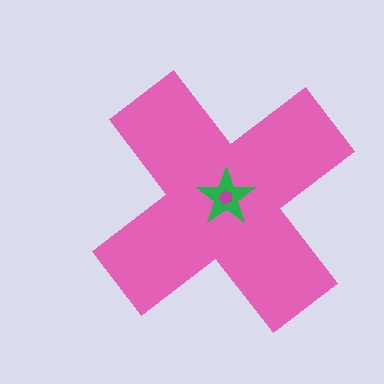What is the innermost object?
The magenta pentagon.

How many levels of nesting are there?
3.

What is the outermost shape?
The pink cross.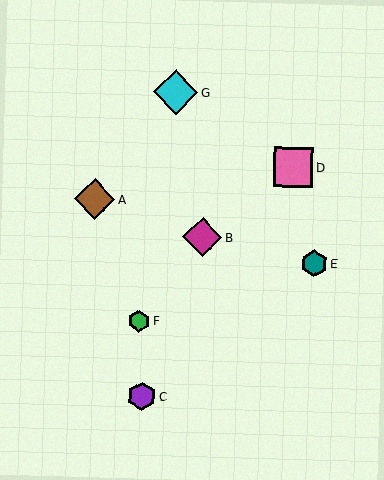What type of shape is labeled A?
Shape A is a brown diamond.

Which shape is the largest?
The cyan diamond (labeled G) is the largest.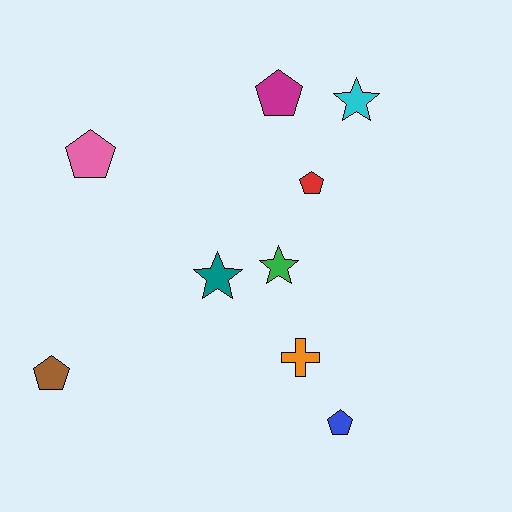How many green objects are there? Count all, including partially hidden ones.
There is 1 green object.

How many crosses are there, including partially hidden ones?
There is 1 cross.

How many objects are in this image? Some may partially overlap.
There are 9 objects.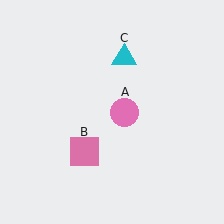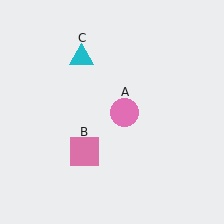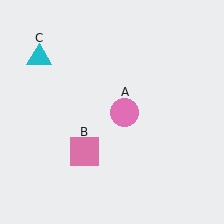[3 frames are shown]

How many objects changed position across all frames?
1 object changed position: cyan triangle (object C).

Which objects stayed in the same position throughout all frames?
Pink circle (object A) and pink square (object B) remained stationary.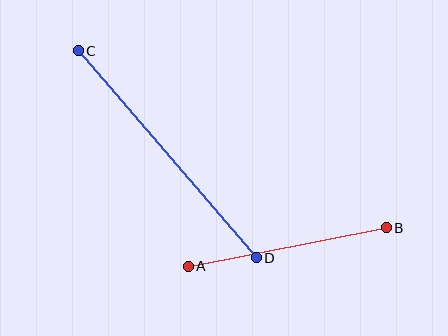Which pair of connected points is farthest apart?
Points C and D are farthest apart.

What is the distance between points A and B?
The distance is approximately 201 pixels.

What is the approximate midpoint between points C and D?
The midpoint is at approximately (167, 154) pixels.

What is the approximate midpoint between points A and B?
The midpoint is at approximately (287, 247) pixels.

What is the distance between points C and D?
The distance is approximately 273 pixels.